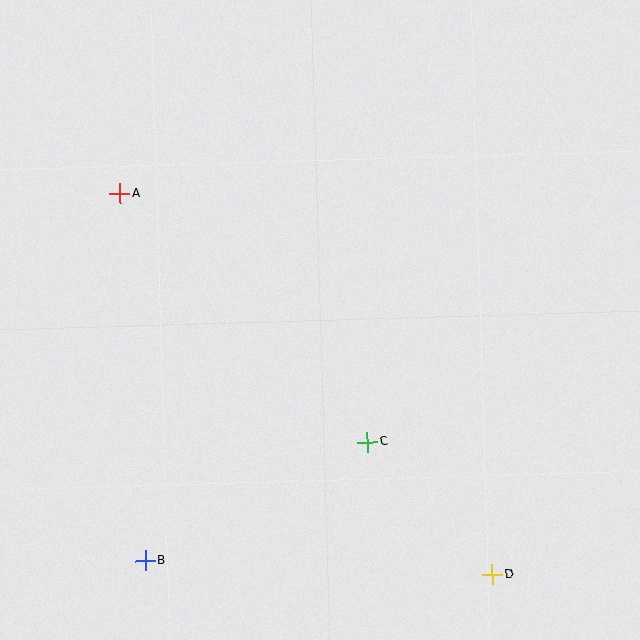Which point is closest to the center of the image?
Point C at (367, 442) is closest to the center.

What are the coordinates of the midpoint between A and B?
The midpoint between A and B is at (133, 377).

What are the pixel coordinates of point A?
Point A is at (120, 194).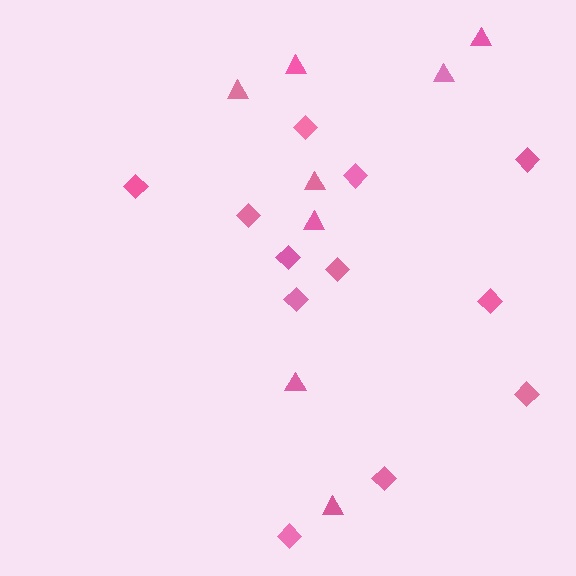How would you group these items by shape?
There are 2 groups: one group of triangles (8) and one group of diamonds (12).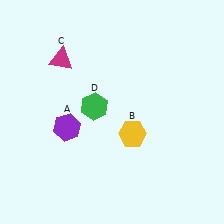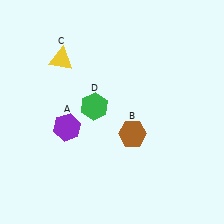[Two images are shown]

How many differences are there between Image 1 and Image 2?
There are 2 differences between the two images.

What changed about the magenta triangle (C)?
In Image 1, C is magenta. In Image 2, it changed to yellow.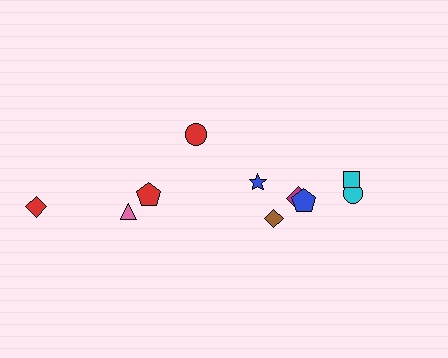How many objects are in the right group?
There are 6 objects.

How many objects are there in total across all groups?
There are 10 objects.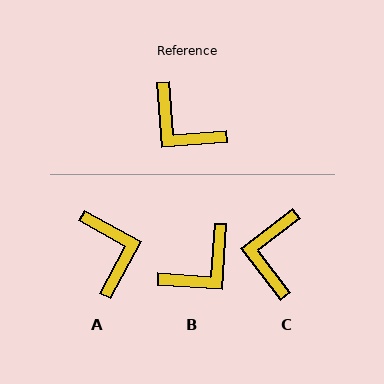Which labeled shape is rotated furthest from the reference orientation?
A, about 148 degrees away.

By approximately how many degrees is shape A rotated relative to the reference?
Approximately 148 degrees counter-clockwise.